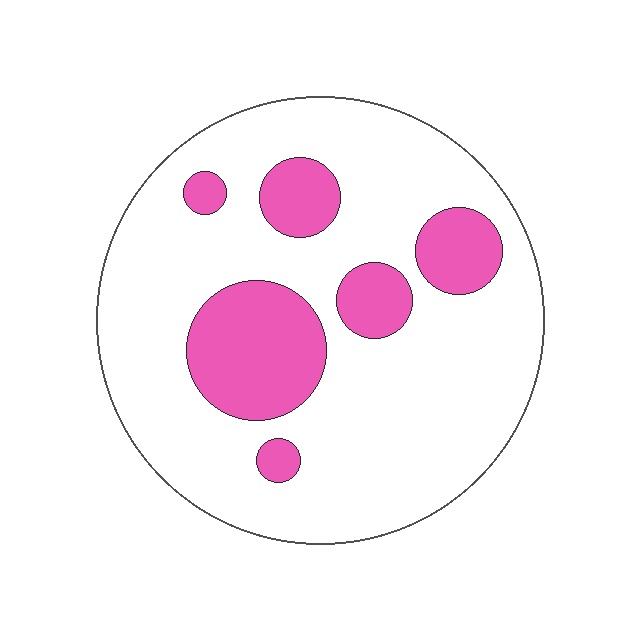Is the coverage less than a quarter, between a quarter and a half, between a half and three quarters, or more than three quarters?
Less than a quarter.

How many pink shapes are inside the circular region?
6.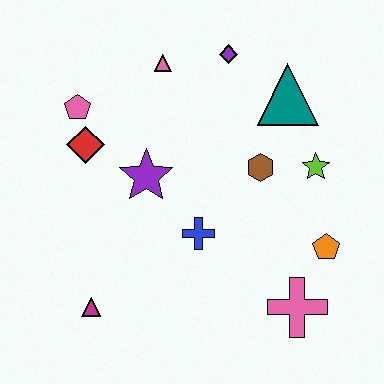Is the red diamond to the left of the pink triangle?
Yes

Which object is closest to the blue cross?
The purple star is closest to the blue cross.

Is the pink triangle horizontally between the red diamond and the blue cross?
Yes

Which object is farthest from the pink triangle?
The pink cross is farthest from the pink triangle.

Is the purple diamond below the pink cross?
No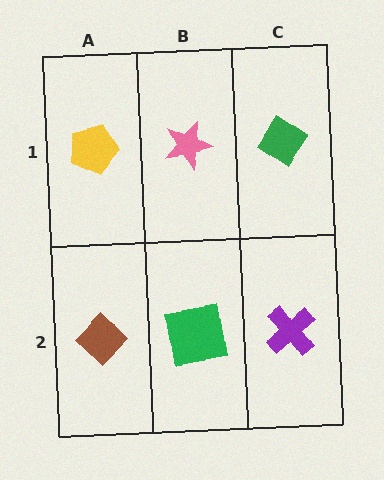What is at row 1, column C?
A green diamond.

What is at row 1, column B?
A pink star.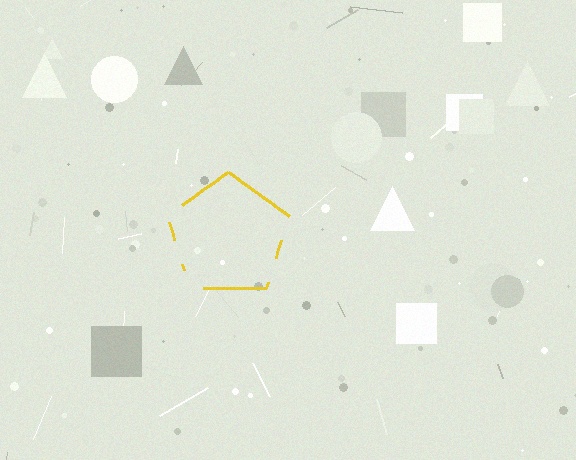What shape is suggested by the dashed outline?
The dashed outline suggests a pentagon.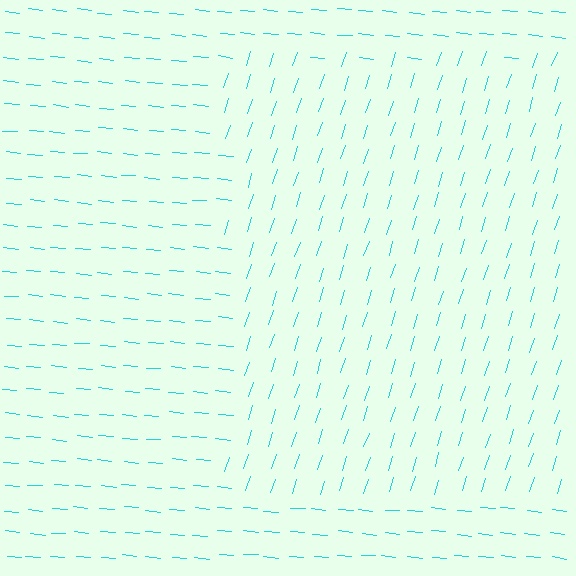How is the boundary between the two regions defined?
The boundary is defined purely by a change in line orientation (approximately 78 degrees difference). All lines are the same color and thickness.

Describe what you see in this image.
The image is filled with small cyan line segments. A rectangle region in the image has lines oriented differently from the surrounding lines, creating a visible texture boundary.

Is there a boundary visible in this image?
Yes, there is a texture boundary formed by a change in line orientation.